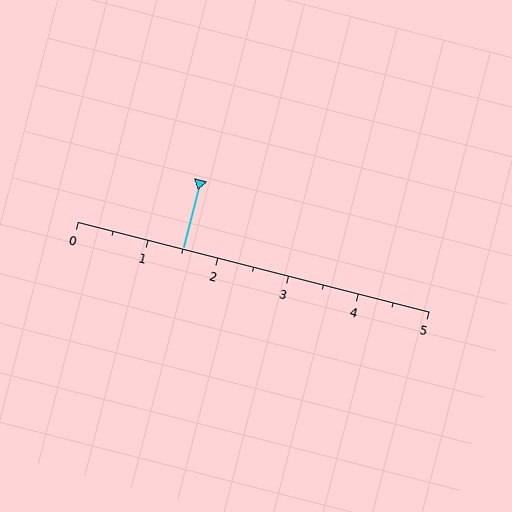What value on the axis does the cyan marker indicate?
The marker indicates approximately 1.5.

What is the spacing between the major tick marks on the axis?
The major ticks are spaced 1 apart.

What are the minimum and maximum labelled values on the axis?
The axis runs from 0 to 5.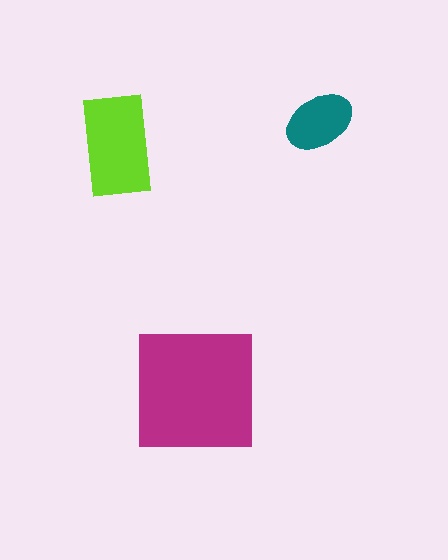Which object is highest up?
The teal ellipse is topmost.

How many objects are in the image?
There are 3 objects in the image.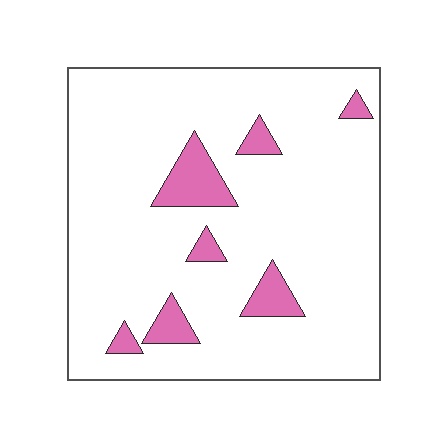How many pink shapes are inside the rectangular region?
7.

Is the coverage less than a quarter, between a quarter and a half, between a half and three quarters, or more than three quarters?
Less than a quarter.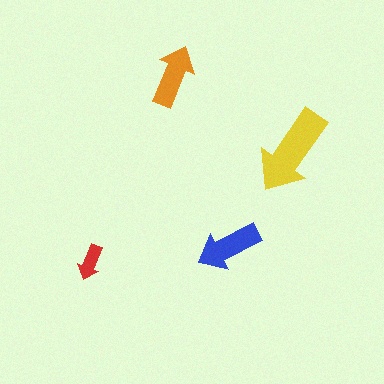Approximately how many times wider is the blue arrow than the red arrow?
About 2 times wider.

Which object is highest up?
The orange arrow is topmost.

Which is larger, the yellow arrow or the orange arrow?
The yellow one.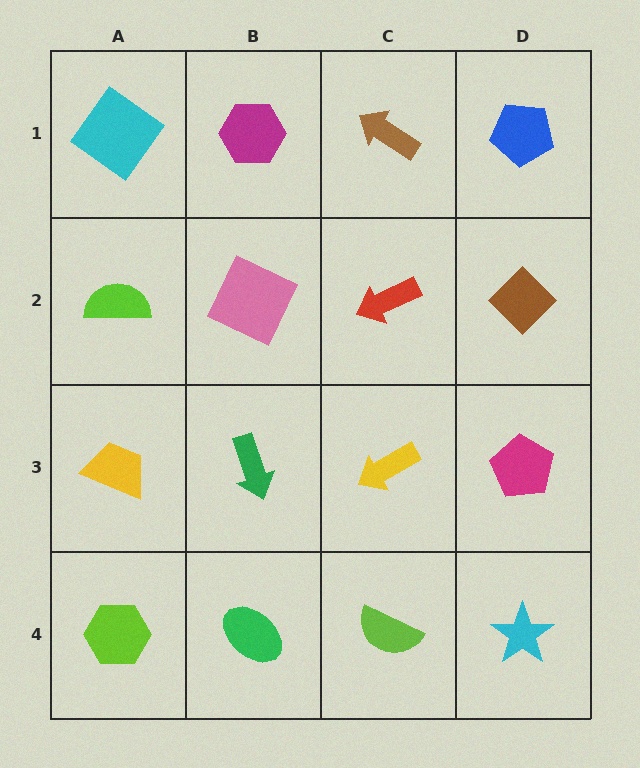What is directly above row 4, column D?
A magenta pentagon.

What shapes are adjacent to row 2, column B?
A magenta hexagon (row 1, column B), a green arrow (row 3, column B), a lime semicircle (row 2, column A), a red arrow (row 2, column C).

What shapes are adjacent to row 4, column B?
A green arrow (row 3, column B), a lime hexagon (row 4, column A), a lime semicircle (row 4, column C).